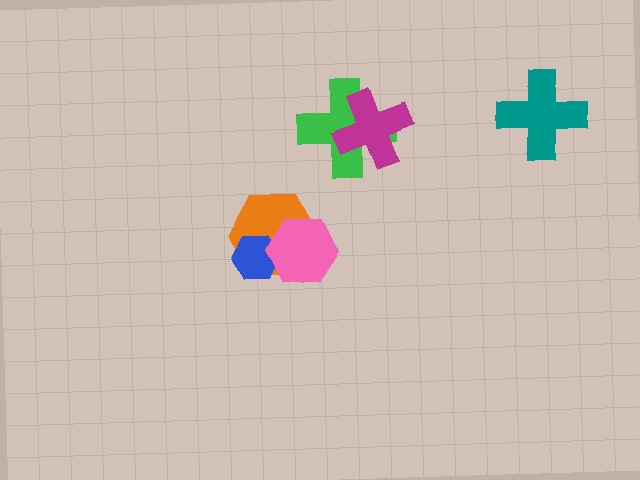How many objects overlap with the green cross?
1 object overlaps with the green cross.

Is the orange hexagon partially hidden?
Yes, it is partially covered by another shape.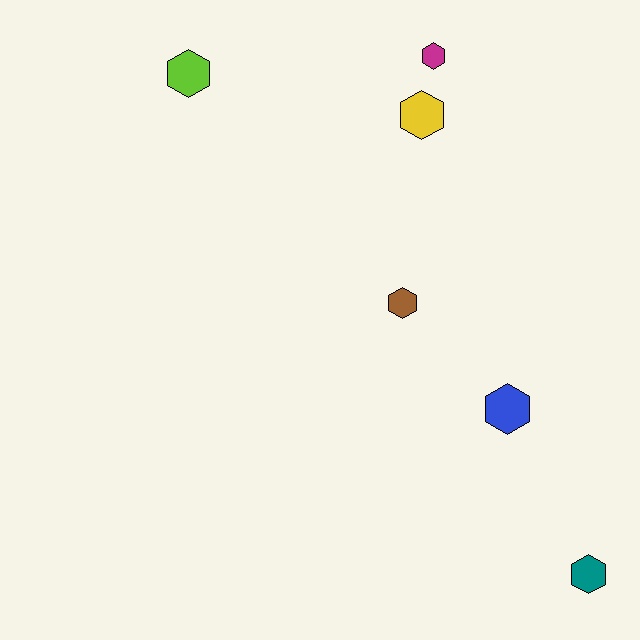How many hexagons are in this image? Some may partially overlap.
There are 6 hexagons.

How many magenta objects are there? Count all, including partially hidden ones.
There is 1 magenta object.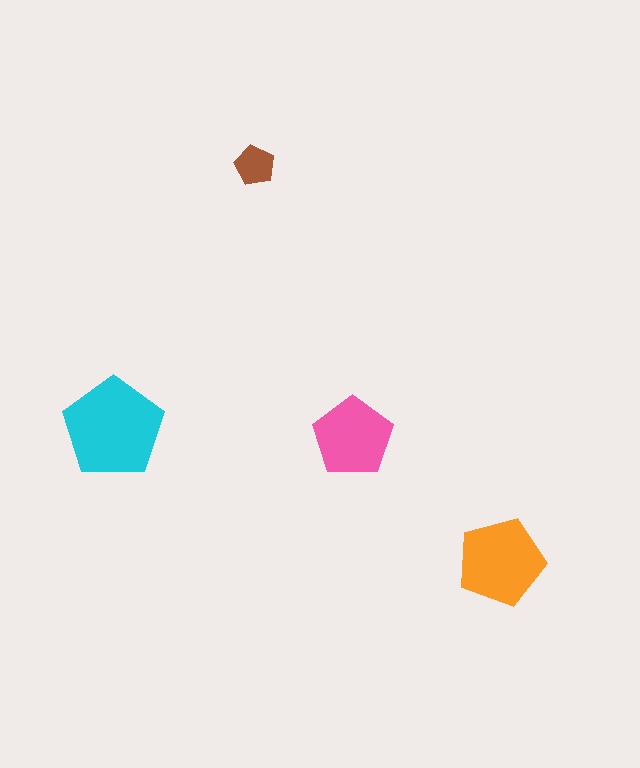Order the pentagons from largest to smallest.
the cyan one, the orange one, the pink one, the brown one.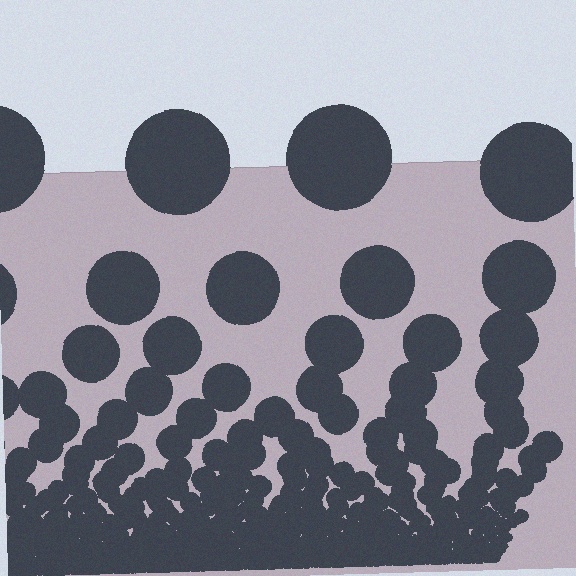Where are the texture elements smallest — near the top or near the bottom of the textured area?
Near the bottom.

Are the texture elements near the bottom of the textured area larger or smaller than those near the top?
Smaller. The gradient is inverted — elements near the bottom are smaller and denser.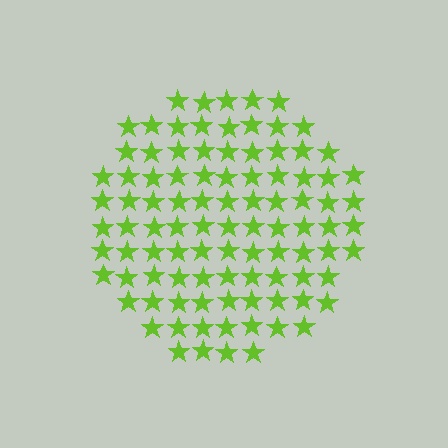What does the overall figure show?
The overall figure shows a circle.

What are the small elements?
The small elements are stars.